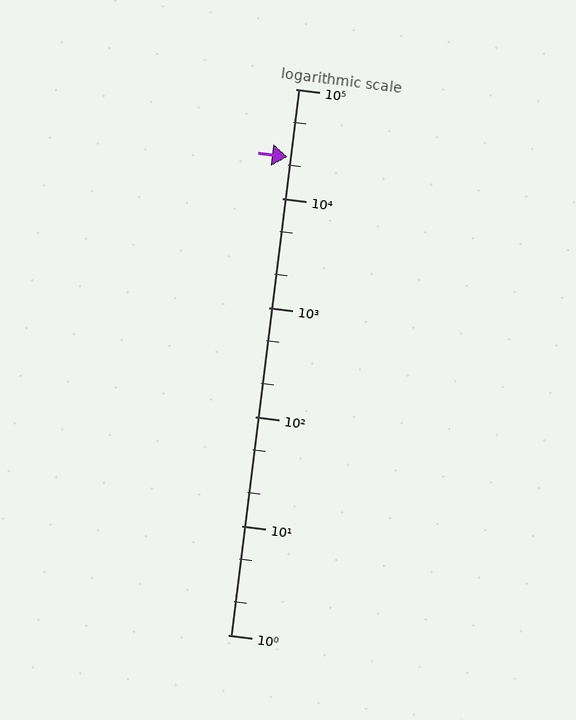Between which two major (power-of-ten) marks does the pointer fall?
The pointer is between 10000 and 100000.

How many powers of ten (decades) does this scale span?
The scale spans 5 decades, from 1 to 100000.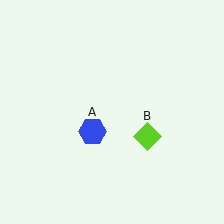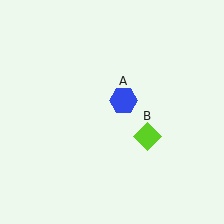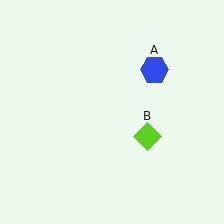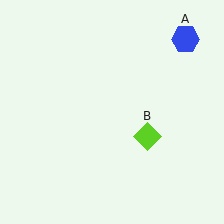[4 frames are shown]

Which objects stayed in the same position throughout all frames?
Lime diamond (object B) remained stationary.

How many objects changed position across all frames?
1 object changed position: blue hexagon (object A).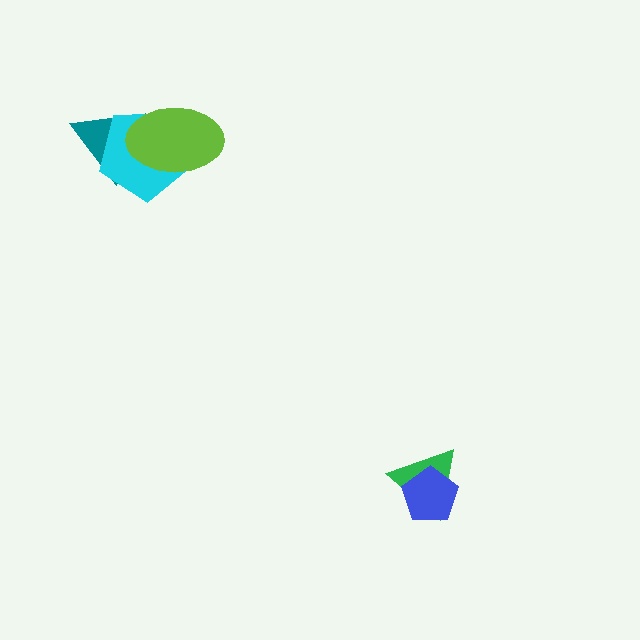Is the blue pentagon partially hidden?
No, no other shape covers it.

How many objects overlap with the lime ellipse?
2 objects overlap with the lime ellipse.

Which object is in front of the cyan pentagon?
The lime ellipse is in front of the cyan pentagon.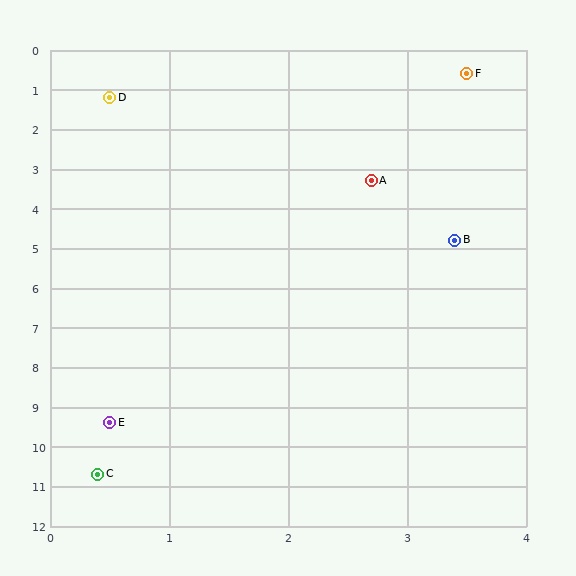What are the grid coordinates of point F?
Point F is at approximately (3.5, 0.6).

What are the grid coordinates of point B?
Point B is at approximately (3.4, 4.8).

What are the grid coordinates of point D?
Point D is at approximately (0.5, 1.2).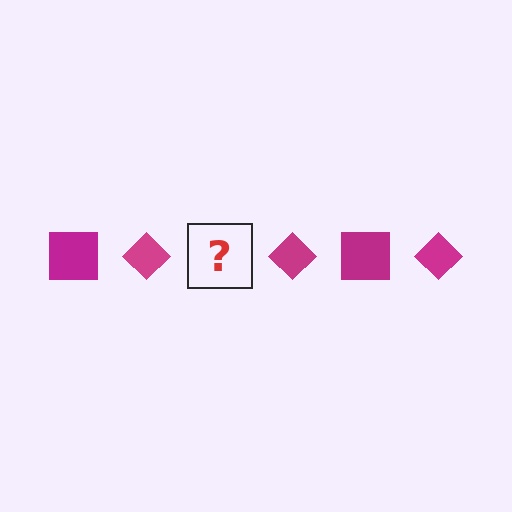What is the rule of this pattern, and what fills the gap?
The rule is that the pattern cycles through square, diamond shapes in magenta. The gap should be filled with a magenta square.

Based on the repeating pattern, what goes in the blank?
The blank should be a magenta square.